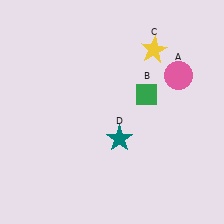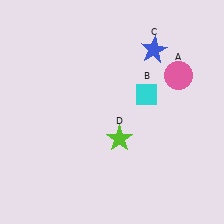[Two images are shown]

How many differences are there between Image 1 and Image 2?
There are 3 differences between the two images.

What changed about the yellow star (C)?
In Image 1, C is yellow. In Image 2, it changed to blue.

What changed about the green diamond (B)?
In Image 1, B is green. In Image 2, it changed to cyan.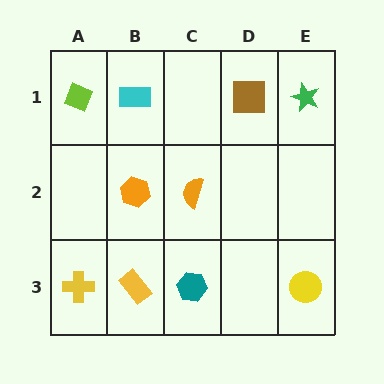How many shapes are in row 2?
2 shapes.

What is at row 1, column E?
A green star.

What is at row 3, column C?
A teal hexagon.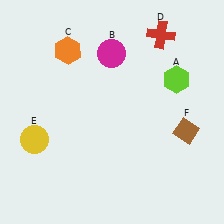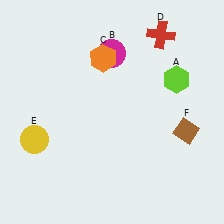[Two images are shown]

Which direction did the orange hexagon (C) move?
The orange hexagon (C) moved right.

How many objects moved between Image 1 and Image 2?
1 object moved between the two images.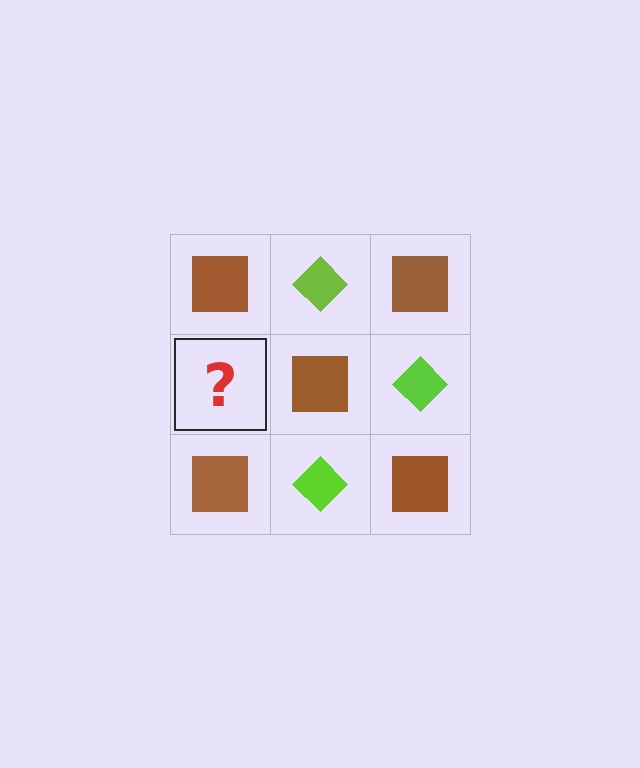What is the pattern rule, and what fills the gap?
The rule is that it alternates brown square and lime diamond in a checkerboard pattern. The gap should be filled with a lime diamond.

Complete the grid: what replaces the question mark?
The question mark should be replaced with a lime diamond.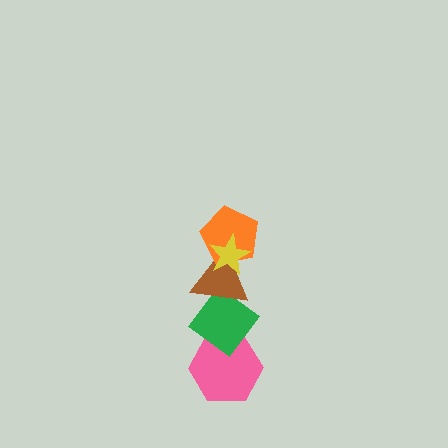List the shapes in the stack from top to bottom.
From top to bottom: the yellow star, the orange pentagon, the brown triangle, the green diamond, the pink hexagon.